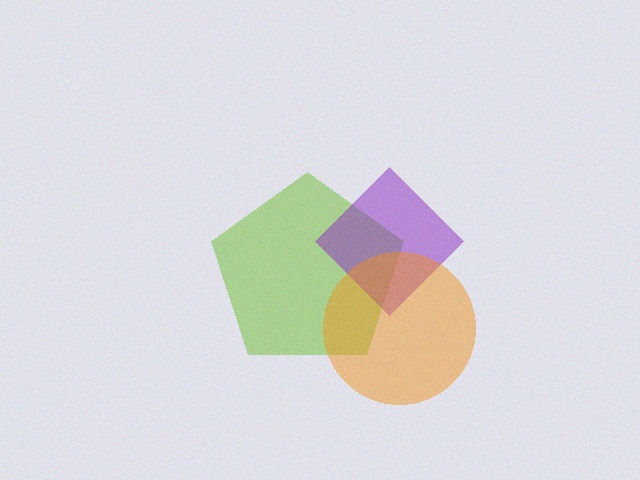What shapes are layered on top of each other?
The layered shapes are: a lime pentagon, a purple diamond, an orange circle.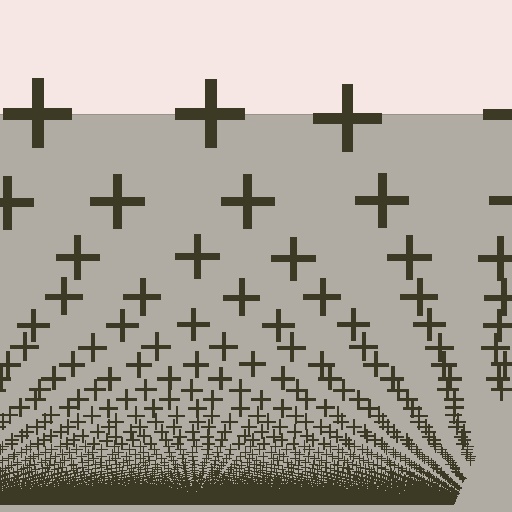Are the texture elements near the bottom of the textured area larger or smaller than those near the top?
Smaller. The gradient is inverted — elements near the bottom are smaller and denser.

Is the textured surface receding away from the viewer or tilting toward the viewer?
The surface appears to tilt toward the viewer. Texture elements get larger and sparser toward the top.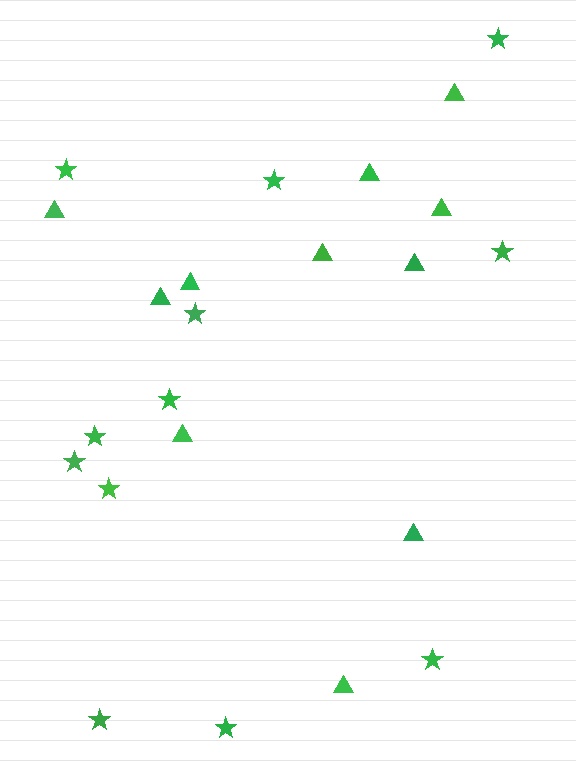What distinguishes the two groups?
There are 2 groups: one group of stars (12) and one group of triangles (11).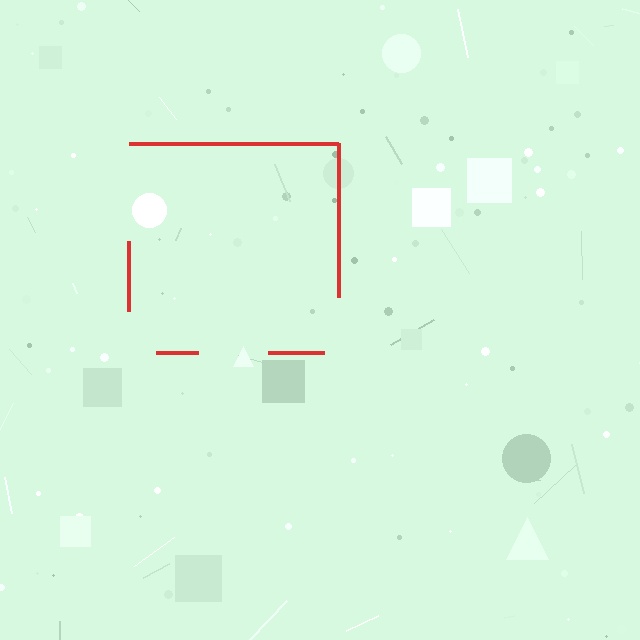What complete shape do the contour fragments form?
The contour fragments form a square.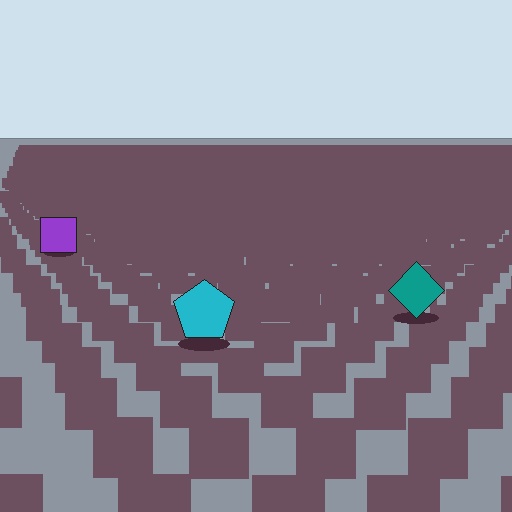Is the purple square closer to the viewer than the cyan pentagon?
No. The cyan pentagon is closer — you can tell from the texture gradient: the ground texture is coarser near it.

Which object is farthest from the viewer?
The purple square is farthest from the viewer. It appears smaller and the ground texture around it is denser.